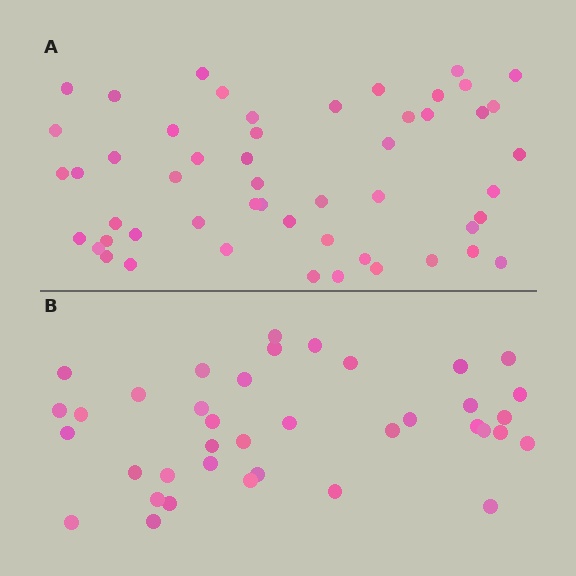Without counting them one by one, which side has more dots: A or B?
Region A (the top region) has more dots.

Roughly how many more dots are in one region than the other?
Region A has approximately 15 more dots than region B.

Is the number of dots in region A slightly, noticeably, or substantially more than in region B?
Region A has noticeably more, but not dramatically so. The ratio is roughly 1.4 to 1.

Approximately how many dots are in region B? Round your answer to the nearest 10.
About 40 dots. (The exact count is 38, which rounds to 40.)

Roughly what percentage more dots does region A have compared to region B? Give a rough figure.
About 35% more.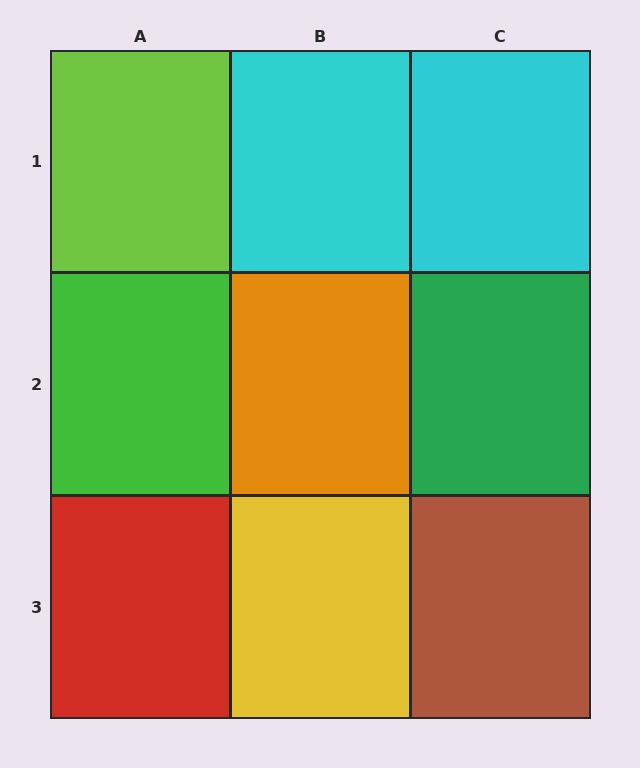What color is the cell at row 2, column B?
Orange.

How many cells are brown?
1 cell is brown.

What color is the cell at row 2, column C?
Green.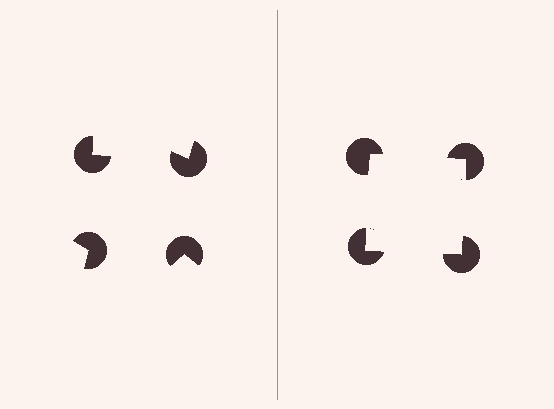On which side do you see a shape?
An illusory square appears on the right side. On the left side the wedge cuts are rotated, so no coherent shape forms.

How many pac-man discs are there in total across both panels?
8 — 4 on each side.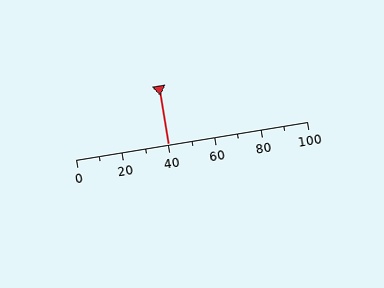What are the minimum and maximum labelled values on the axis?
The axis runs from 0 to 100.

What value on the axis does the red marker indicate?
The marker indicates approximately 40.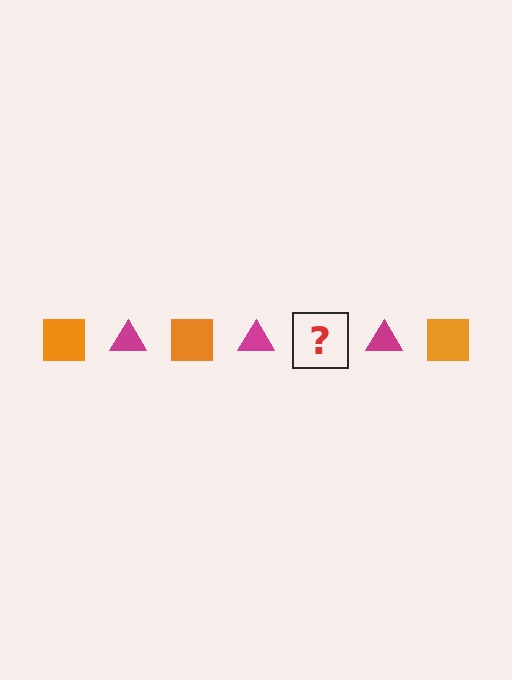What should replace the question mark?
The question mark should be replaced with an orange square.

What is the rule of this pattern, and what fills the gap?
The rule is that the pattern alternates between orange square and magenta triangle. The gap should be filled with an orange square.